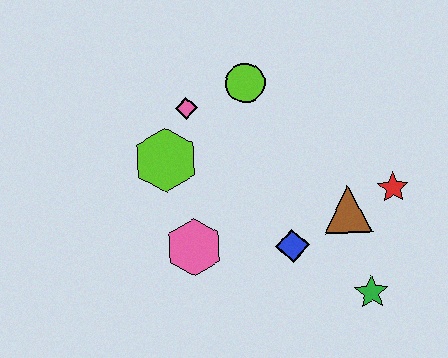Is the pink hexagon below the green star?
No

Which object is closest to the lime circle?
The pink diamond is closest to the lime circle.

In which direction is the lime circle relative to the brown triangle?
The lime circle is above the brown triangle.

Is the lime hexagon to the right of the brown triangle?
No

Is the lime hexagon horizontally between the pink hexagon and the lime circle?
No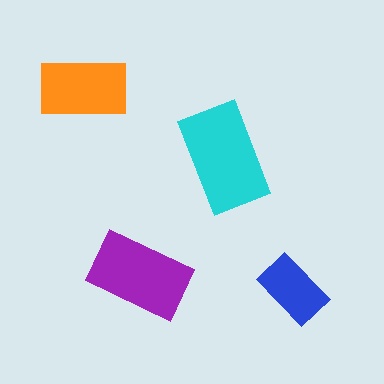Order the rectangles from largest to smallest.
the cyan one, the purple one, the orange one, the blue one.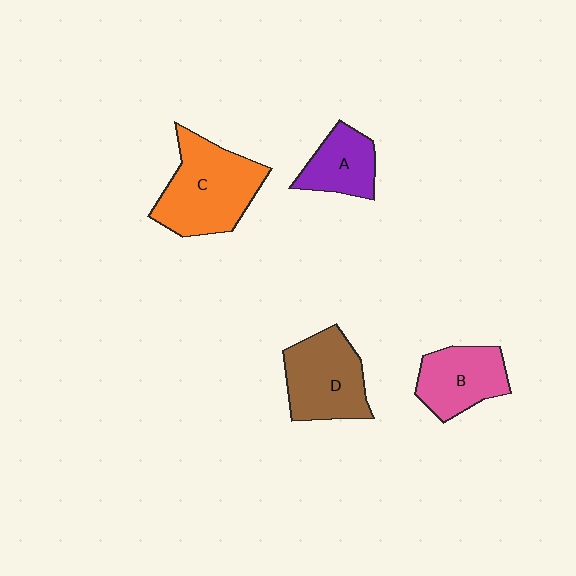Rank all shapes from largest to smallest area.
From largest to smallest: C (orange), D (brown), B (pink), A (purple).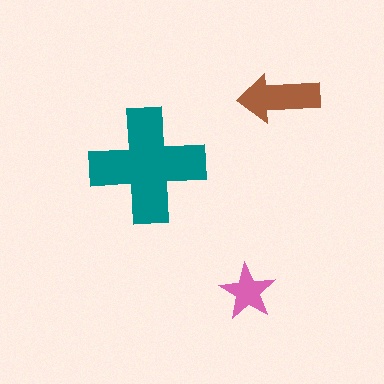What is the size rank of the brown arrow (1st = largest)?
2nd.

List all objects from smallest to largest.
The pink star, the brown arrow, the teal cross.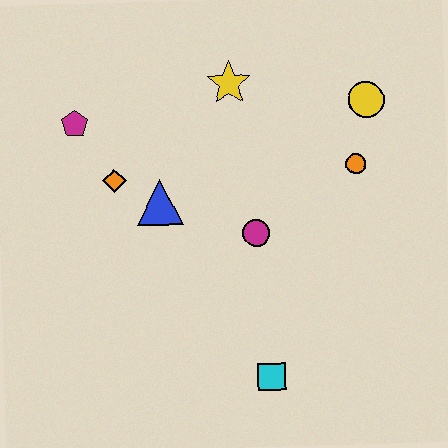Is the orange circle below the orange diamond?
No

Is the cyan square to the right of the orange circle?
No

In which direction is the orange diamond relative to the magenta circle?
The orange diamond is to the left of the magenta circle.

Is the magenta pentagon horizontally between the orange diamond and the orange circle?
No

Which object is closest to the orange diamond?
The blue triangle is closest to the orange diamond.